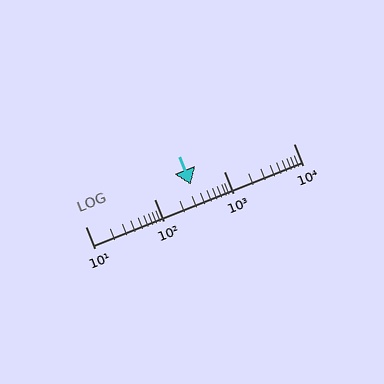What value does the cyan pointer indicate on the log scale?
The pointer indicates approximately 330.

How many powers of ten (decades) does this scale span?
The scale spans 3 decades, from 10 to 10000.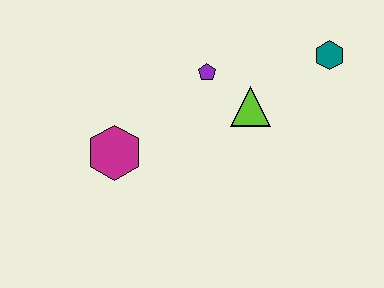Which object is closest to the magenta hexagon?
The purple pentagon is closest to the magenta hexagon.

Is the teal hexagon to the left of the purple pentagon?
No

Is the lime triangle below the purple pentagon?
Yes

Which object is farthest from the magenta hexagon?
The teal hexagon is farthest from the magenta hexagon.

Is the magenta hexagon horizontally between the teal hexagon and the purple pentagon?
No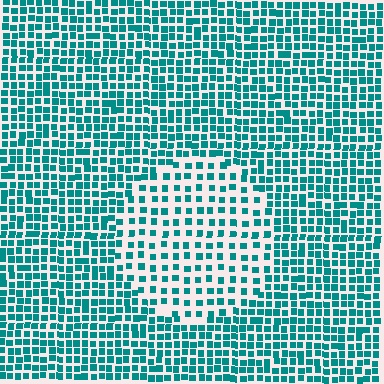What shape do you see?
I see a circle.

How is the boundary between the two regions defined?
The boundary is defined by a change in element density (approximately 1.9x ratio). All elements are the same color, size, and shape.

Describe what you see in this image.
The image contains small teal elements arranged at two different densities. A circle-shaped region is visible where the elements are less densely packed than the surrounding area.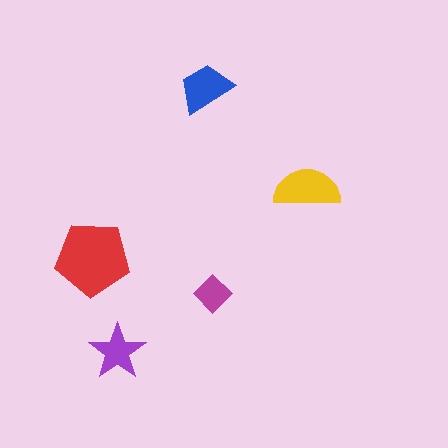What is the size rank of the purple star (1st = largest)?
4th.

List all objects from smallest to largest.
The magenta diamond, the purple star, the blue trapezoid, the yellow semicircle, the red pentagon.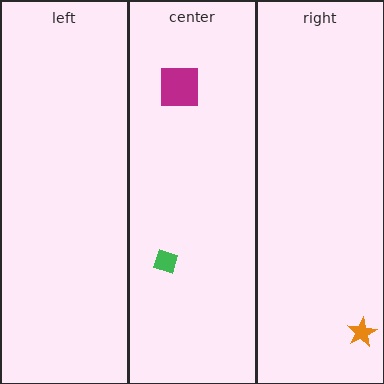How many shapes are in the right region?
1.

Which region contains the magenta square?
The center region.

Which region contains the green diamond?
The center region.